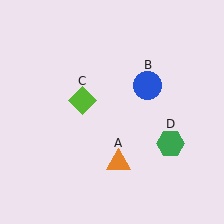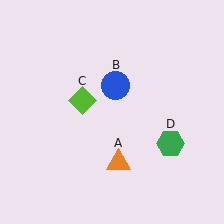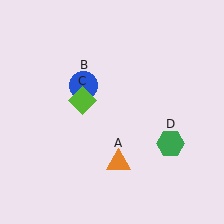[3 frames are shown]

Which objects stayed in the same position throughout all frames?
Orange triangle (object A) and lime diamond (object C) and green hexagon (object D) remained stationary.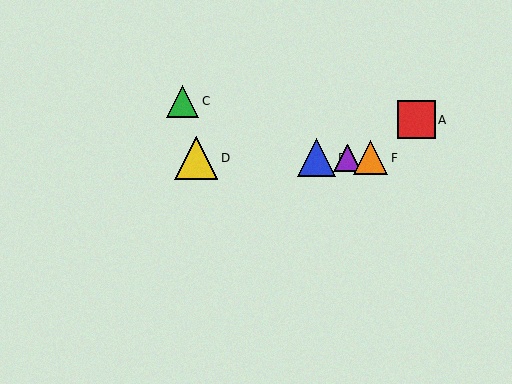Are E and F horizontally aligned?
Yes, both are at y≈158.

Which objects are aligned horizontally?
Objects B, D, E, F are aligned horizontally.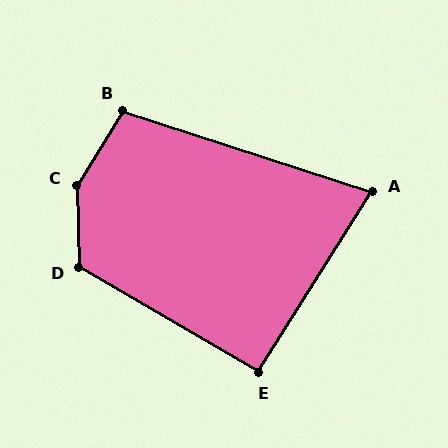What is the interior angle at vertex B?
Approximately 104 degrees (obtuse).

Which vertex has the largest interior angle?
C, at approximately 148 degrees.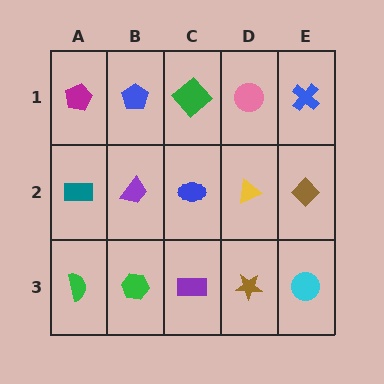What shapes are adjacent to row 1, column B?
A purple trapezoid (row 2, column B), a magenta pentagon (row 1, column A), a green diamond (row 1, column C).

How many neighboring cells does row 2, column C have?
4.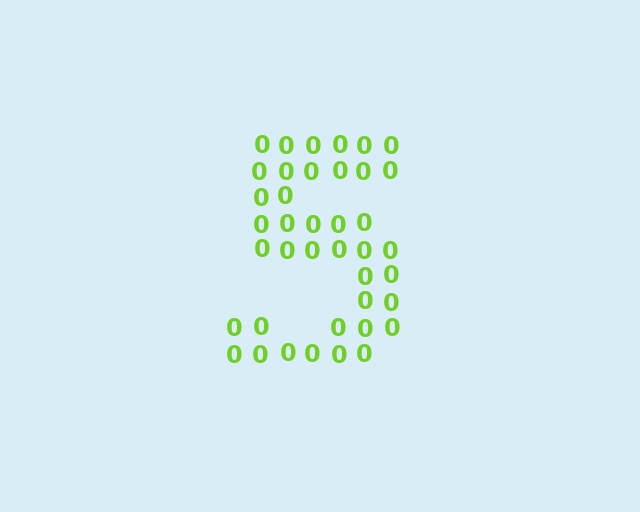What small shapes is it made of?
It is made of small digit 0's.